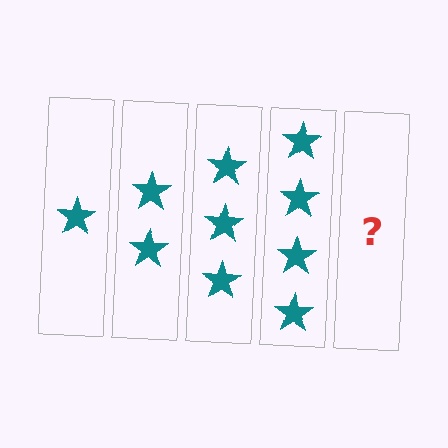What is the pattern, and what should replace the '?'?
The pattern is that each step adds one more star. The '?' should be 5 stars.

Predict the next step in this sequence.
The next step is 5 stars.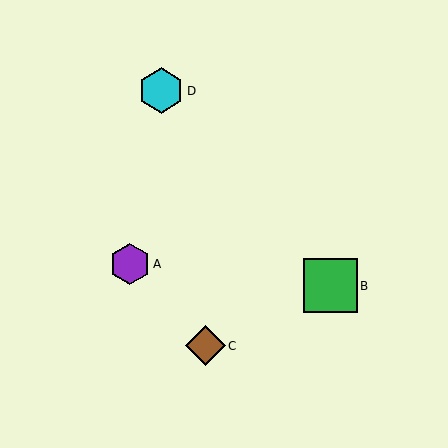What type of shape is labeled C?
Shape C is a brown diamond.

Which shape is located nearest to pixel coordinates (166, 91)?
The cyan hexagon (labeled D) at (161, 91) is nearest to that location.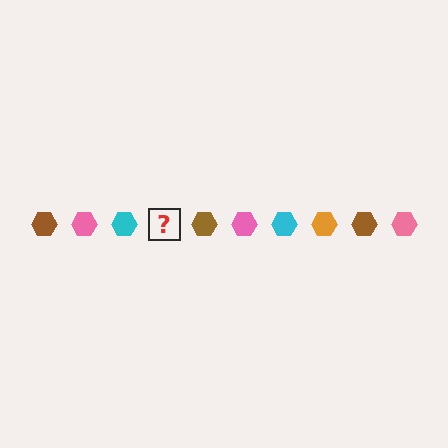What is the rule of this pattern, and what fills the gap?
The rule is that the pattern cycles through brown, pink, cyan, orange hexagons. The gap should be filled with an orange hexagon.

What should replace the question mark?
The question mark should be replaced with an orange hexagon.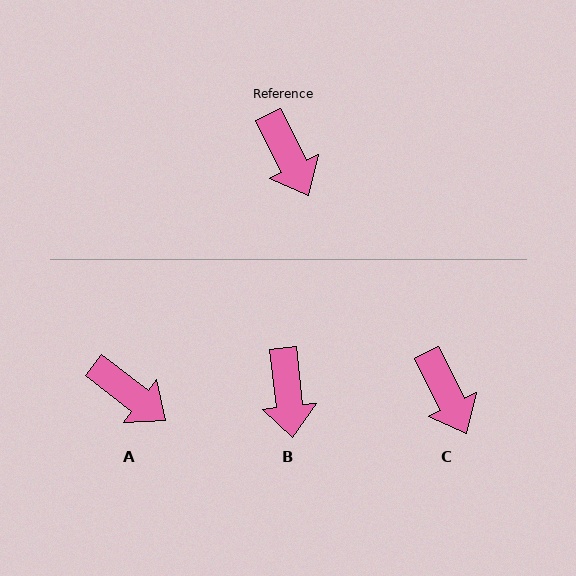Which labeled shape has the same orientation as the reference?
C.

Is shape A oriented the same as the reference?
No, it is off by about 26 degrees.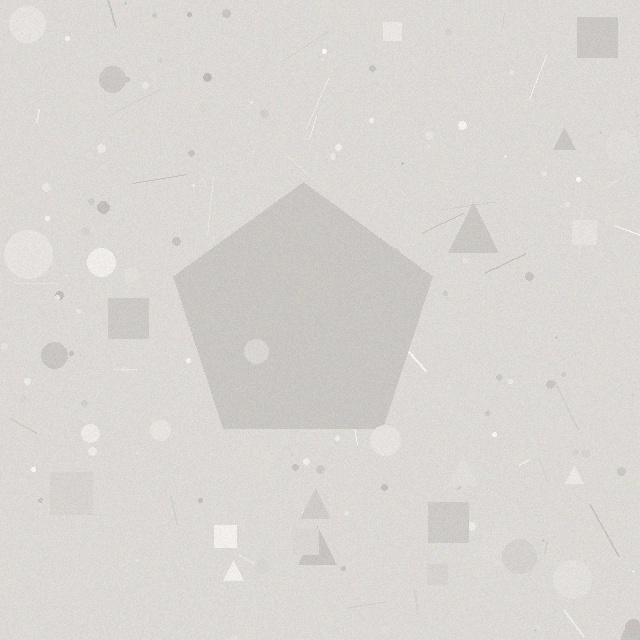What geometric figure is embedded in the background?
A pentagon is embedded in the background.